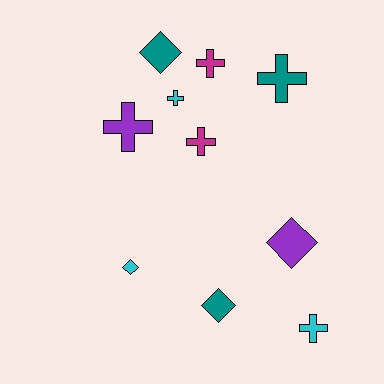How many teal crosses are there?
There is 1 teal cross.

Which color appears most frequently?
Teal, with 3 objects.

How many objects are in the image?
There are 10 objects.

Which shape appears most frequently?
Cross, with 6 objects.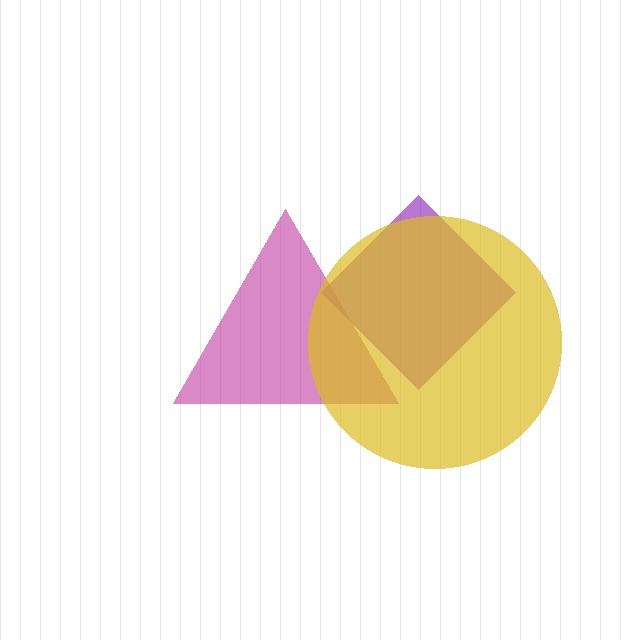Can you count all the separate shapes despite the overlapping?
Yes, there are 3 separate shapes.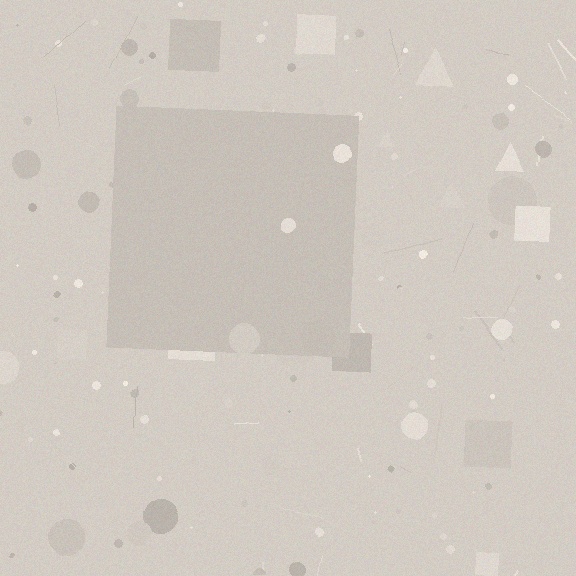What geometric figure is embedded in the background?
A square is embedded in the background.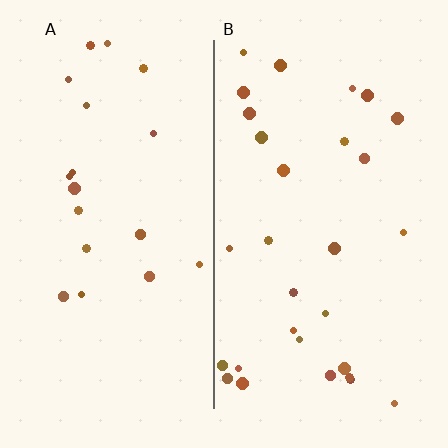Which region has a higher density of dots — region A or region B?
B (the right).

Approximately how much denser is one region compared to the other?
Approximately 1.6× — region B over region A.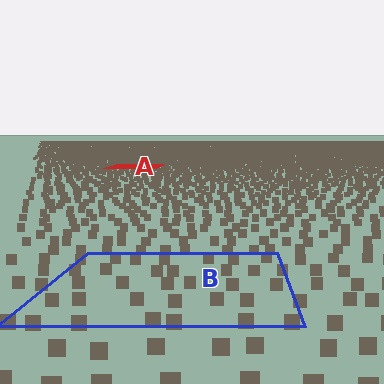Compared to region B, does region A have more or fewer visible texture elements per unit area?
Region A has more texture elements per unit area — they are packed more densely because it is farther away.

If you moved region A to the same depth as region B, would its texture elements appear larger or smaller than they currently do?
They would appear larger. At a closer depth, the same texture elements are projected at a bigger on-screen size.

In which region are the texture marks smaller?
The texture marks are smaller in region A, because it is farther away.